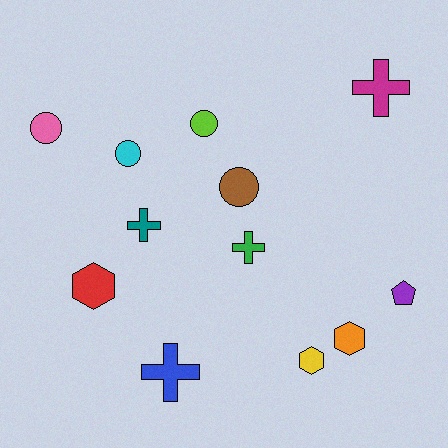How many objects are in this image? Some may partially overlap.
There are 12 objects.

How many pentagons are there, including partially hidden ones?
There is 1 pentagon.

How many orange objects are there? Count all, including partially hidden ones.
There is 1 orange object.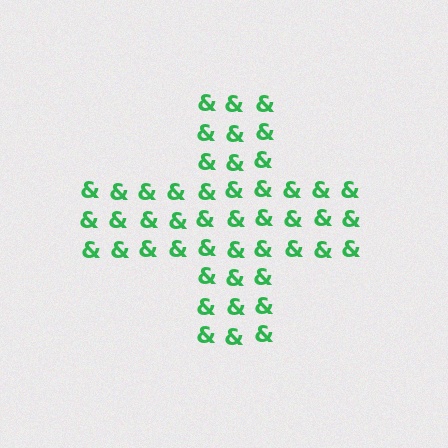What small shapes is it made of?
It is made of small ampersands.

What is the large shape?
The large shape is a cross.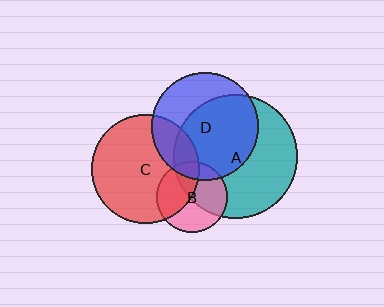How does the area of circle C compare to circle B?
Approximately 2.4 times.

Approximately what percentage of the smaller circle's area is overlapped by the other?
Approximately 50%.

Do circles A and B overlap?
Yes.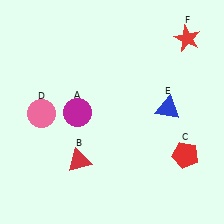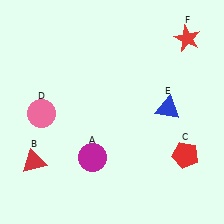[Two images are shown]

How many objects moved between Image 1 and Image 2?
2 objects moved between the two images.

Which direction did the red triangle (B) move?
The red triangle (B) moved left.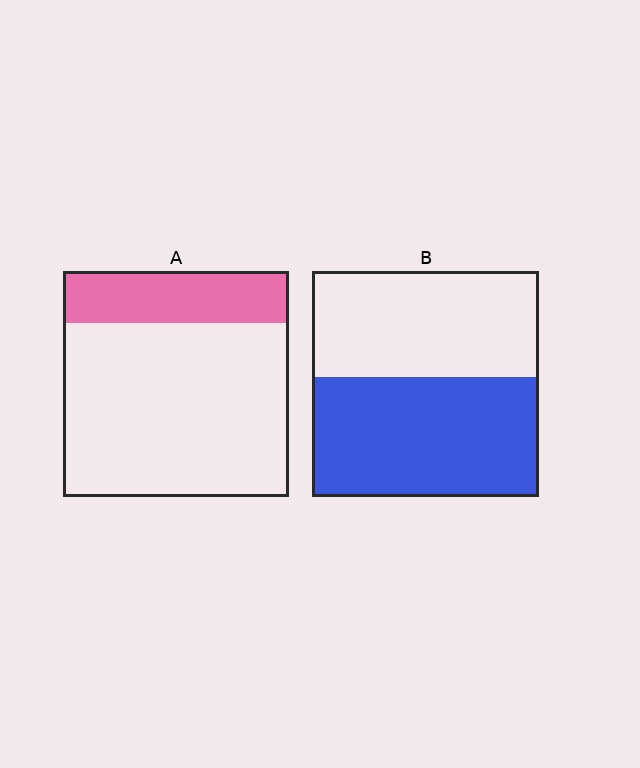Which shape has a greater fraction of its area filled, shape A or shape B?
Shape B.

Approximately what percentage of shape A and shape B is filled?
A is approximately 25% and B is approximately 55%.